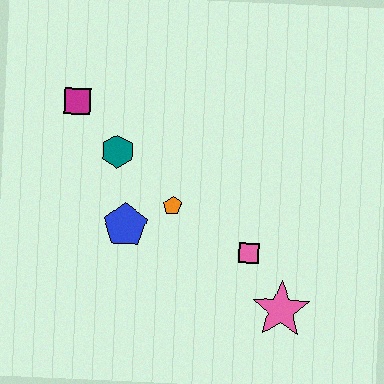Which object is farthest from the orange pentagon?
The pink star is farthest from the orange pentagon.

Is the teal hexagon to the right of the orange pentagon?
No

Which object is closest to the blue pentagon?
The orange pentagon is closest to the blue pentagon.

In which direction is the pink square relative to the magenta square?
The pink square is to the right of the magenta square.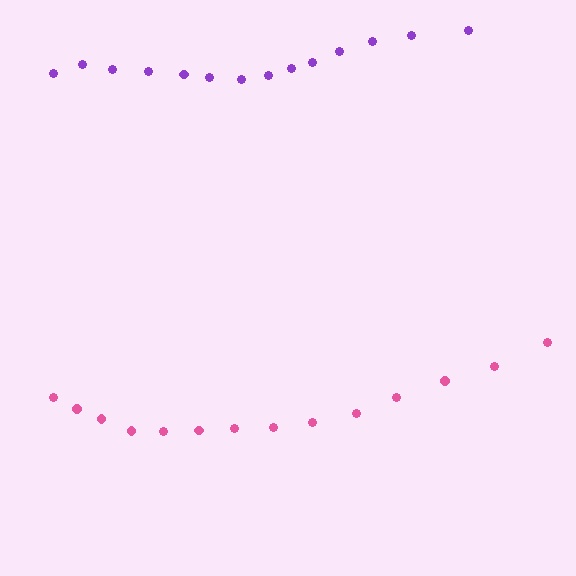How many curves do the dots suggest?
There are 2 distinct paths.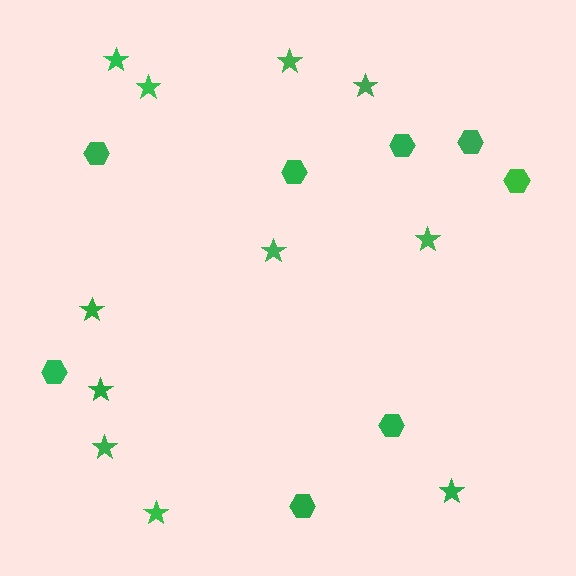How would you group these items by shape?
There are 2 groups: one group of hexagons (8) and one group of stars (11).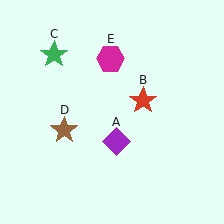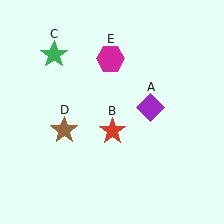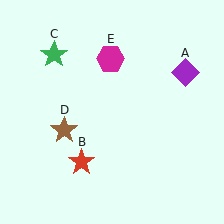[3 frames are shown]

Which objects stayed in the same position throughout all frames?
Green star (object C) and brown star (object D) and magenta hexagon (object E) remained stationary.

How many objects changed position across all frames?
2 objects changed position: purple diamond (object A), red star (object B).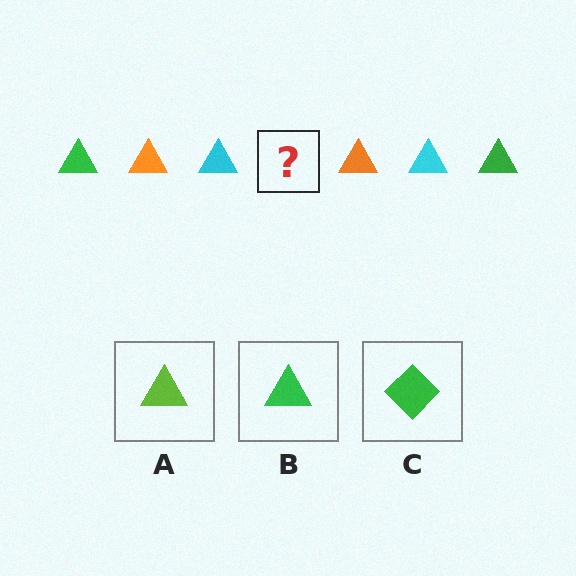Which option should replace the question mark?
Option B.